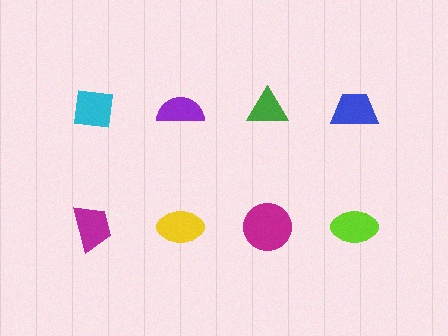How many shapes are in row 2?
4 shapes.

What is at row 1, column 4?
A blue trapezoid.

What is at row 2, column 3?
A magenta circle.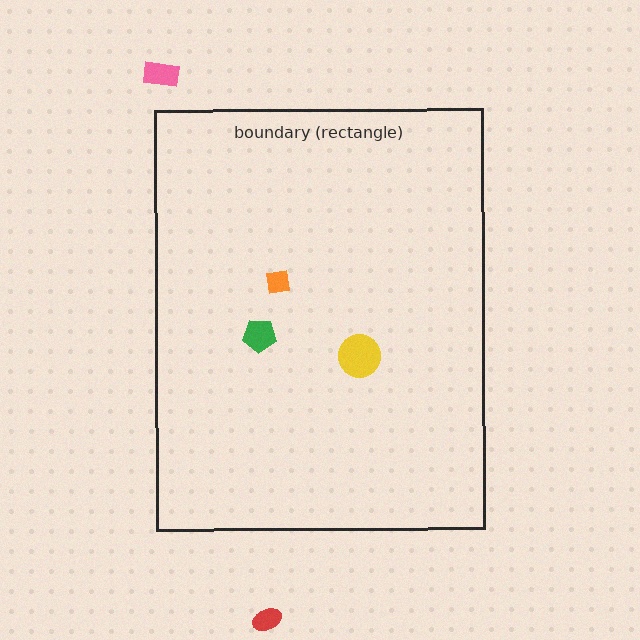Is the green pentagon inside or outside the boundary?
Inside.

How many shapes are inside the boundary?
3 inside, 2 outside.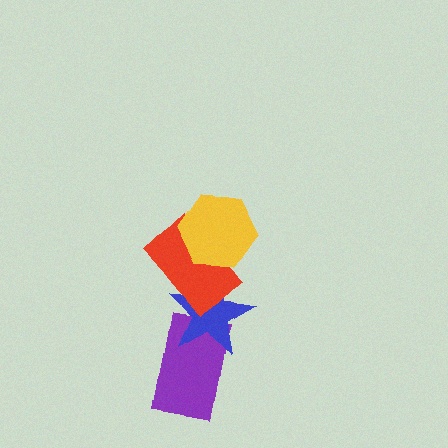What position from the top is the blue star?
The blue star is 3rd from the top.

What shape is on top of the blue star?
The red rectangle is on top of the blue star.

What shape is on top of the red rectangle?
The yellow hexagon is on top of the red rectangle.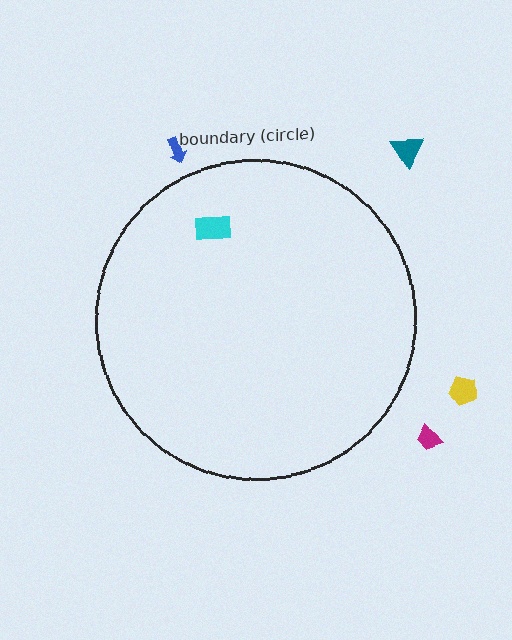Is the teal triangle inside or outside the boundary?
Outside.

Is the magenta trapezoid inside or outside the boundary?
Outside.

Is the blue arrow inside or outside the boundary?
Outside.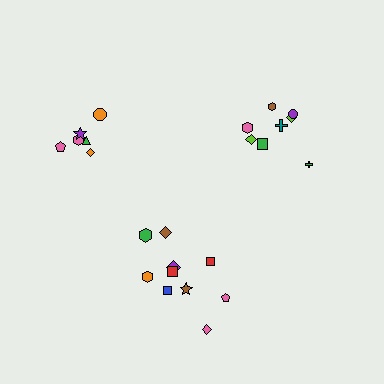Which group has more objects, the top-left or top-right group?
The top-right group.